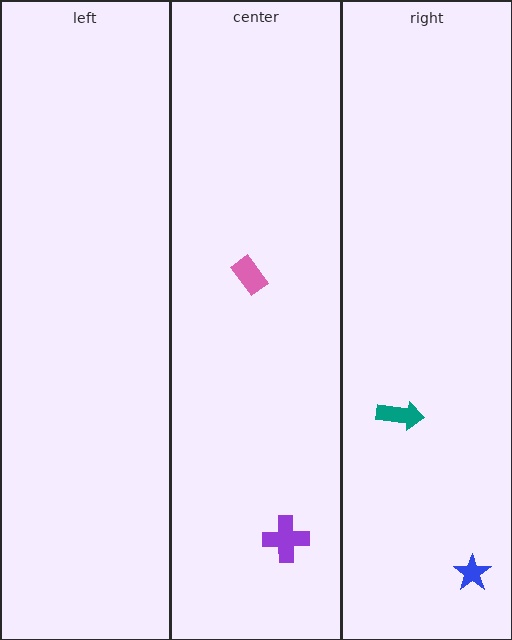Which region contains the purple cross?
The center region.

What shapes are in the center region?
The purple cross, the pink rectangle.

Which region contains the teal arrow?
The right region.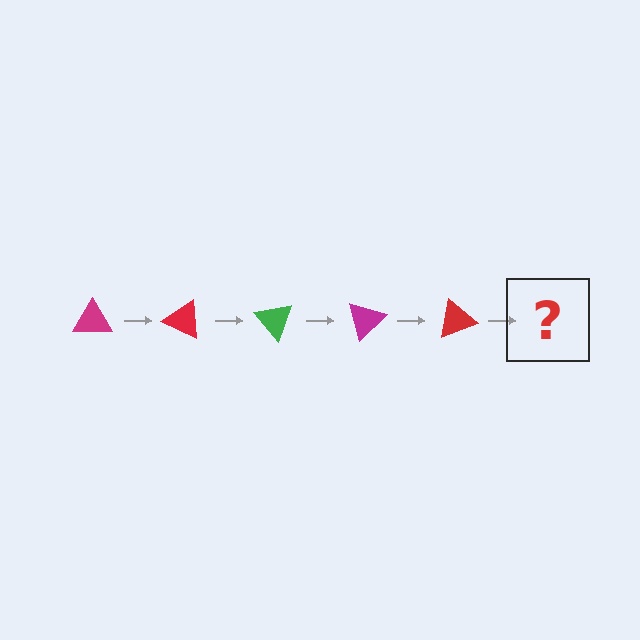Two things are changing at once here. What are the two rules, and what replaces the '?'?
The two rules are that it rotates 25 degrees each step and the color cycles through magenta, red, and green. The '?' should be a green triangle, rotated 125 degrees from the start.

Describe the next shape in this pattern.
It should be a green triangle, rotated 125 degrees from the start.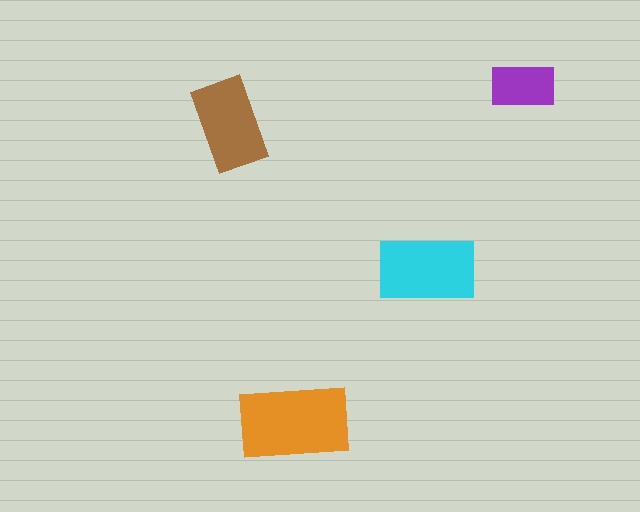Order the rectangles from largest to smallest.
the orange one, the cyan one, the brown one, the purple one.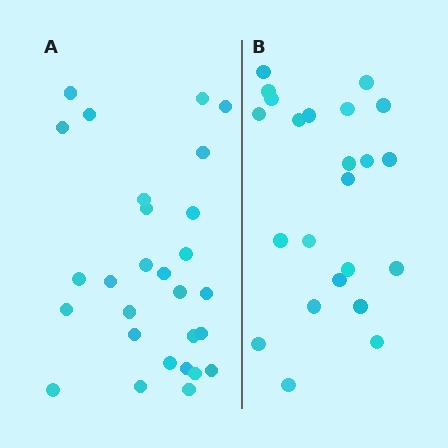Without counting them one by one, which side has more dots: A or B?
Region A (the left region) has more dots.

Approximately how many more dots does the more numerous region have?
Region A has about 5 more dots than region B.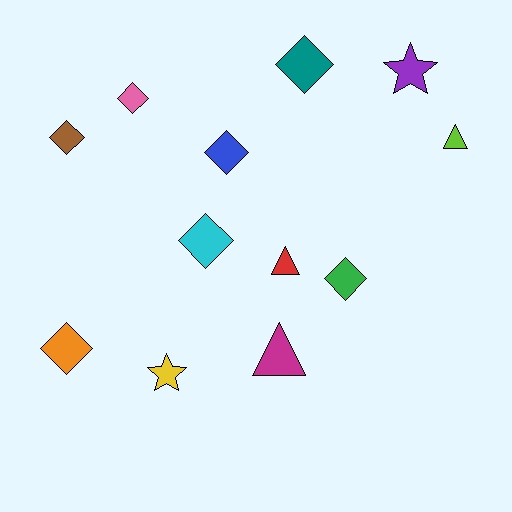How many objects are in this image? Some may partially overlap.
There are 12 objects.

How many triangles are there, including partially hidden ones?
There are 3 triangles.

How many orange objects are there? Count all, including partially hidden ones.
There is 1 orange object.